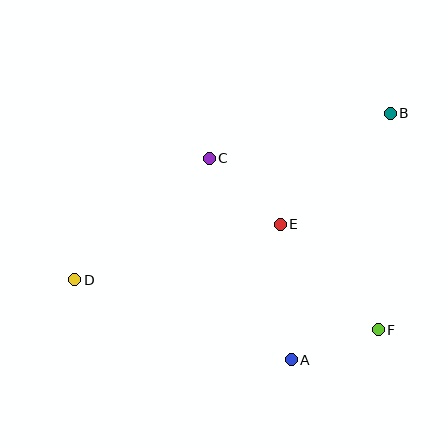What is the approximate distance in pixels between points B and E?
The distance between B and E is approximately 156 pixels.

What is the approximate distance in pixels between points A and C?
The distance between A and C is approximately 217 pixels.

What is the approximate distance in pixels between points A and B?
The distance between A and B is approximately 266 pixels.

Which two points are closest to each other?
Points A and F are closest to each other.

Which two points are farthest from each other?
Points B and D are farthest from each other.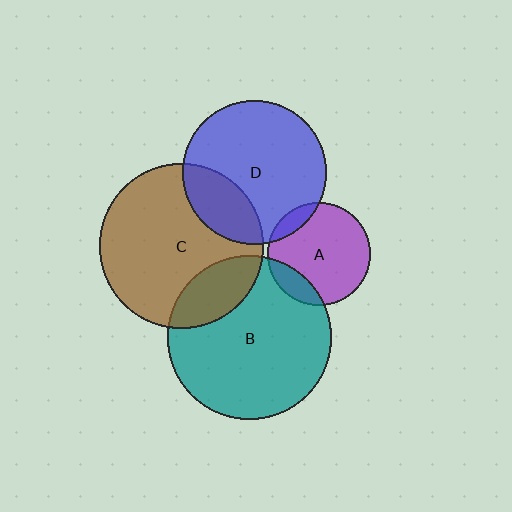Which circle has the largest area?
Circle B (teal).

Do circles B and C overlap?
Yes.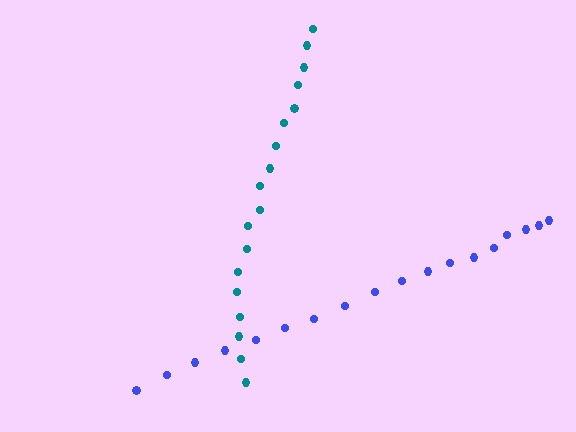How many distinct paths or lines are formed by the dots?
There are 2 distinct paths.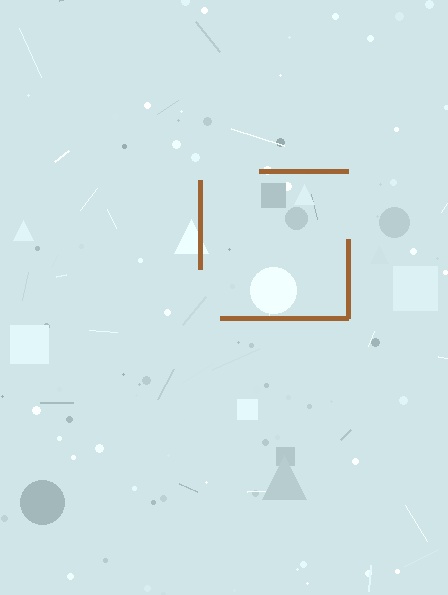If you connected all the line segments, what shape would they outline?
They would outline a square.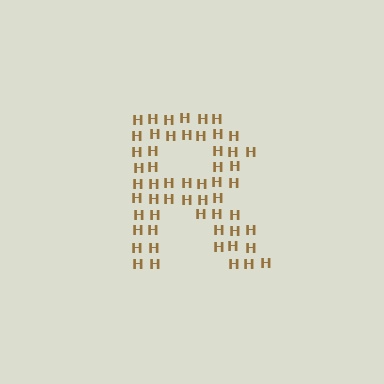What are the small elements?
The small elements are letter H's.